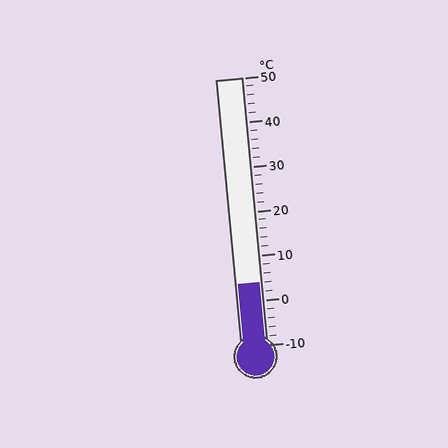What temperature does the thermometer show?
The thermometer shows approximately 4°C.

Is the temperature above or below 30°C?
The temperature is below 30°C.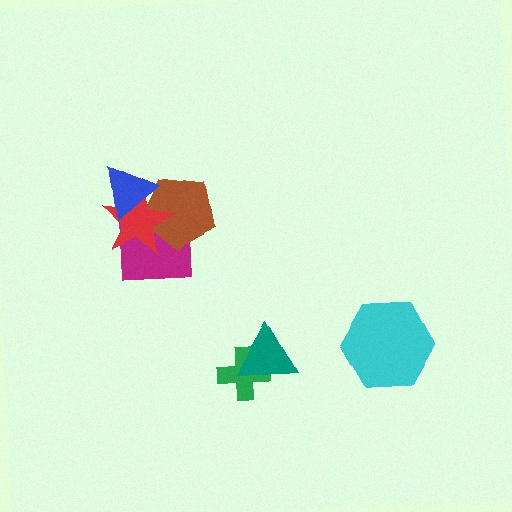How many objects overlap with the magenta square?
2 objects overlap with the magenta square.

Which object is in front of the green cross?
The teal triangle is in front of the green cross.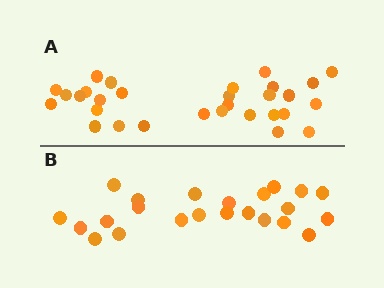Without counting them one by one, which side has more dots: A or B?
Region A (the top region) has more dots.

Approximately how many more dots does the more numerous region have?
Region A has roughly 8 or so more dots than region B.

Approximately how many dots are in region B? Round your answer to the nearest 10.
About 20 dots. (The exact count is 23, which rounds to 20.)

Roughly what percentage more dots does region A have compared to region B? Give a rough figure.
About 30% more.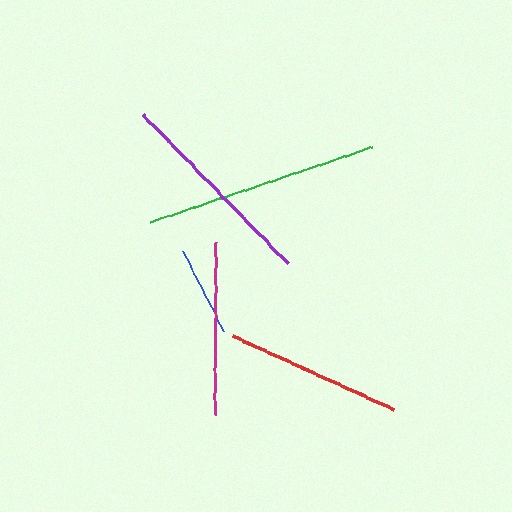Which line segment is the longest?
The green line is the longest at approximately 235 pixels.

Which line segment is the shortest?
The blue line is the shortest at approximately 89 pixels.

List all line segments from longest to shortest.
From longest to shortest: green, purple, red, magenta, blue.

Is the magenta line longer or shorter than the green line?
The green line is longer than the magenta line.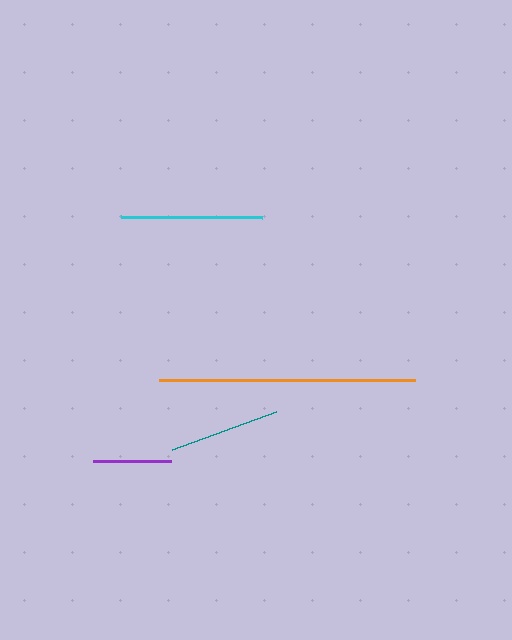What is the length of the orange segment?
The orange segment is approximately 256 pixels long.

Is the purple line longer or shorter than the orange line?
The orange line is longer than the purple line.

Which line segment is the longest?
The orange line is the longest at approximately 256 pixels.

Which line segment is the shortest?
The purple line is the shortest at approximately 78 pixels.